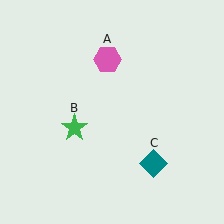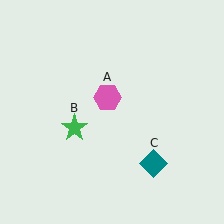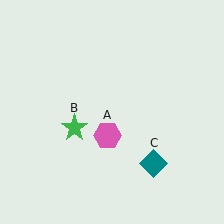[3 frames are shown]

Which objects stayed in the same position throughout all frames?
Green star (object B) and teal diamond (object C) remained stationary.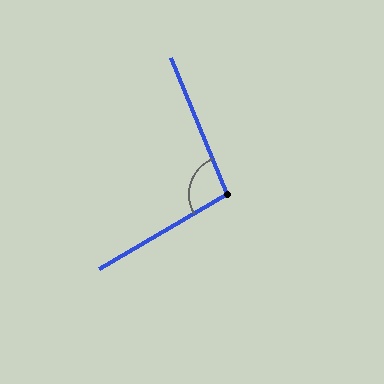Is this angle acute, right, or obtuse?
It is obtuse.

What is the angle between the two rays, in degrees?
Approximately 98 degrees.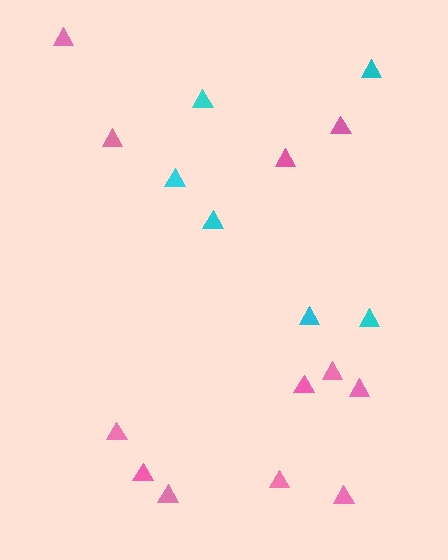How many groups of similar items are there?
There are 2 groups: one group of pink triangles (12) and one group of cyan triangles (6).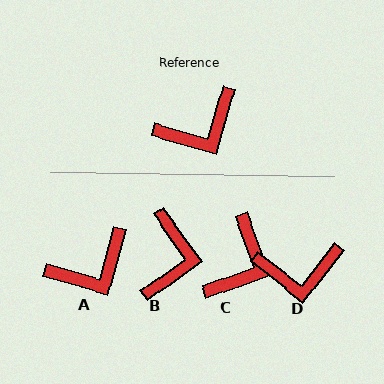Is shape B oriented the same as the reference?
No, it is off by about 52 degrees.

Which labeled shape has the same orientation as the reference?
A.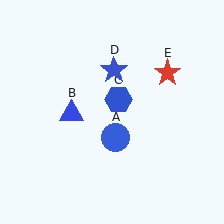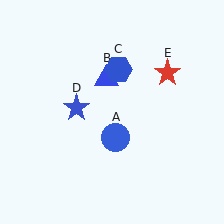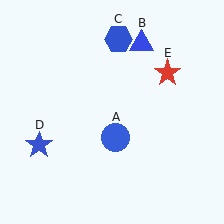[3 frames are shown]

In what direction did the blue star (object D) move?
The blue star (object D) moved down and to the left.